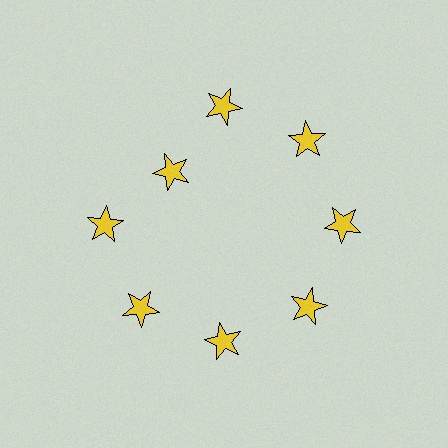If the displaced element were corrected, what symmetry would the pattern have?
It would have 8-fold rotational symmetry — the pattern would map onto itself every 45 degrees.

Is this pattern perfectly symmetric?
No. The 8 yellow stars are arranged in a ring, but one element near the 10 o'clock position is pulled inward toward the center, breaking the 8-fold rotational symmetry.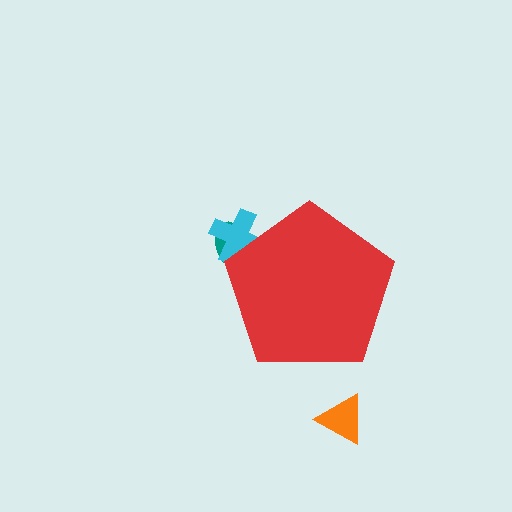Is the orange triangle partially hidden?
No, the orange triangle is fully visible.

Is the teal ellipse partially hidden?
Yes, the teal ellipse is partially hidden behind the red pentagon.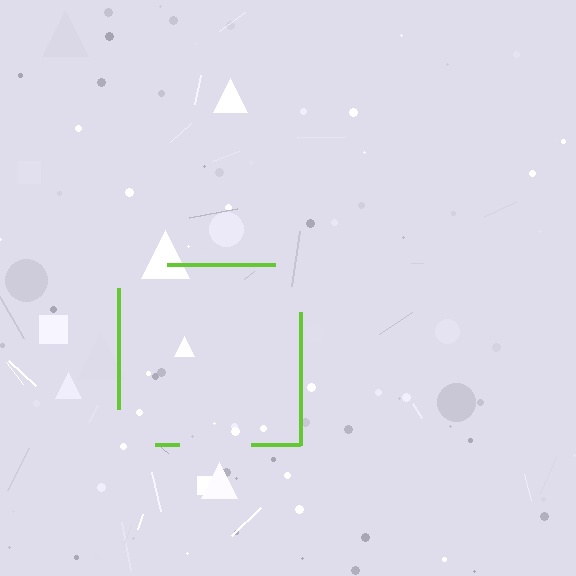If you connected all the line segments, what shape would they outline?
They would outline a square.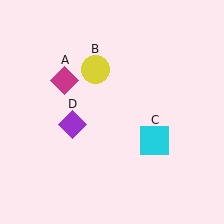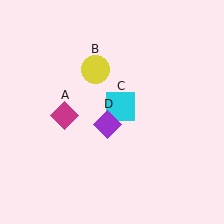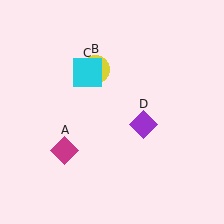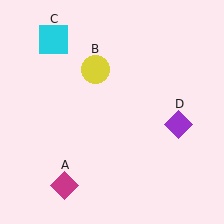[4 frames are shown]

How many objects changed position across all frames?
3 objects changed position: magenta diamond (object A), cyan square (object C), purple diamond (object D).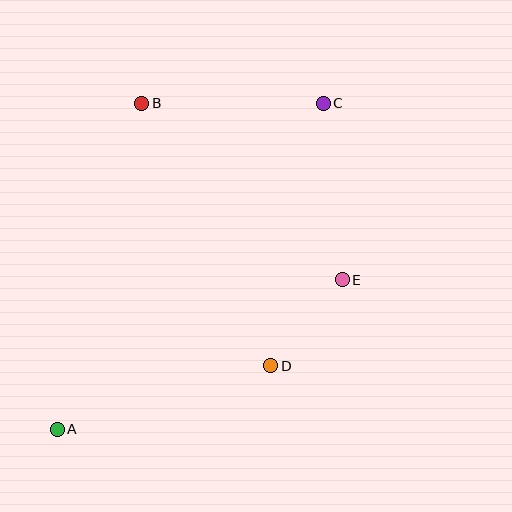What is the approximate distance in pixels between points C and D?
The distance between C and D is approximately 268 pixels.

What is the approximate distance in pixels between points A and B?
The distance between A and B is approximately 337 pixels.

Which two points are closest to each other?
Points D and E are closest to each other.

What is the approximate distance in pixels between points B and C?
The distance between B and C is approximately 182 pixels.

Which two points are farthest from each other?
Points A and C are farthest from each other.